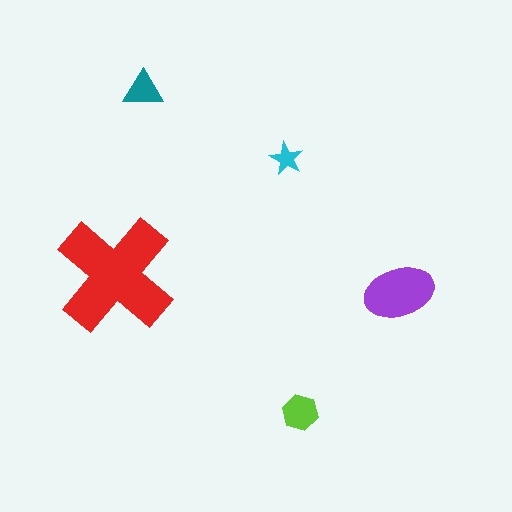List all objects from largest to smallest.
The red cross, the purple ellipse, the lime hexagon, the teal triangle, the cyan star.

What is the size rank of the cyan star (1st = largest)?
5th.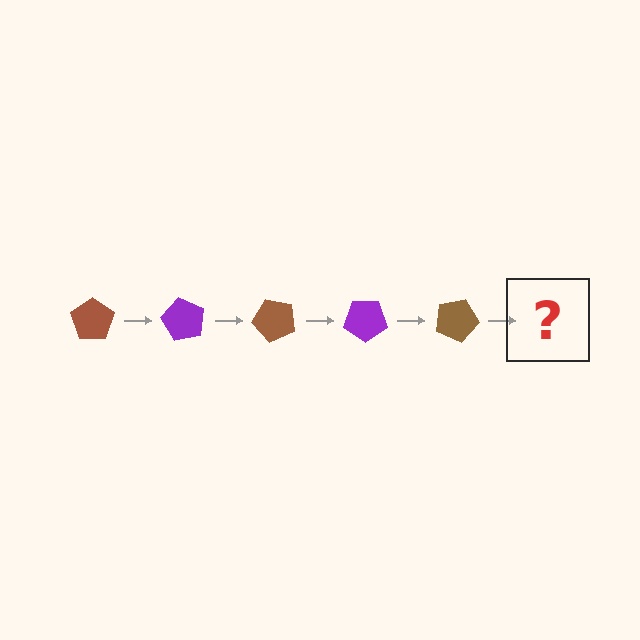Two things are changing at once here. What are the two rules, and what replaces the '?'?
The two rules are that it rotates 60 degrees each step and the color cycles through brown and purple. The '?' should be a purple pentagon, rotated 300 degrees from the start.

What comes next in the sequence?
The next element should be a purple pentagon, rotated 300 degrees from the start.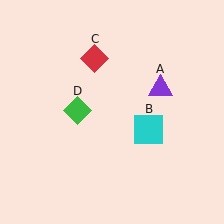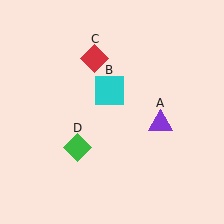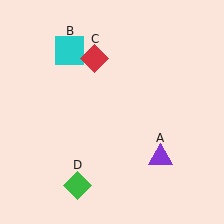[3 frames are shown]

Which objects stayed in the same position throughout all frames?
Red diamond (object C) remained stationary.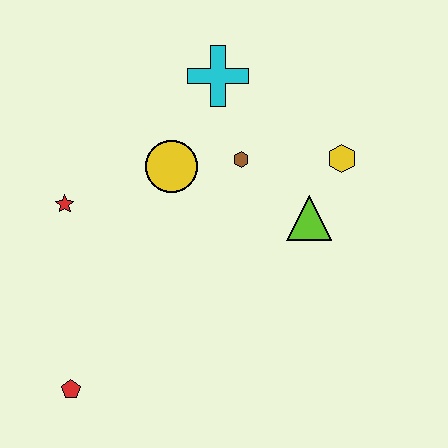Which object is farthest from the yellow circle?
The red pentagon is farthest from the yellow circle.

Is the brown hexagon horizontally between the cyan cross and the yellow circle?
No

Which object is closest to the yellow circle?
The brown hexagon is closest to the yellow circle.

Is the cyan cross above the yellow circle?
Yes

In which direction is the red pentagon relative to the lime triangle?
The red pentagon is to the left of the lime triangle.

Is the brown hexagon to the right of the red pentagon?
Yes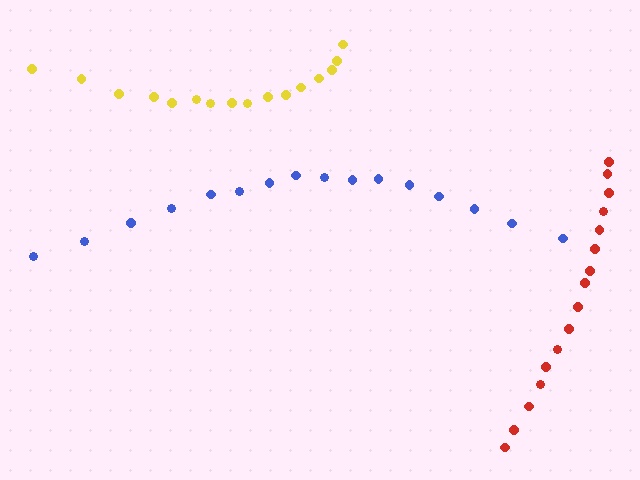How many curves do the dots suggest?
There are 3 distinct paths.